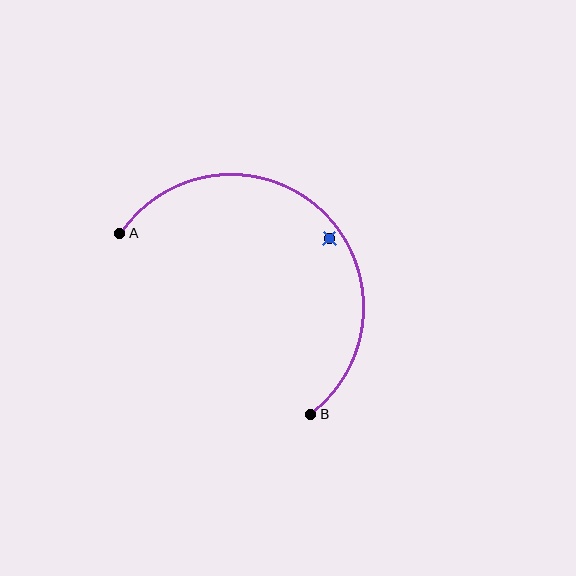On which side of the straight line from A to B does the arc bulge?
The arc bulges above and to the right of the straight line connecting A and B.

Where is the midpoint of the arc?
The arc midpoint is the point on the curve farthest from the straight line joining A and B. It sits above and to the right of that line.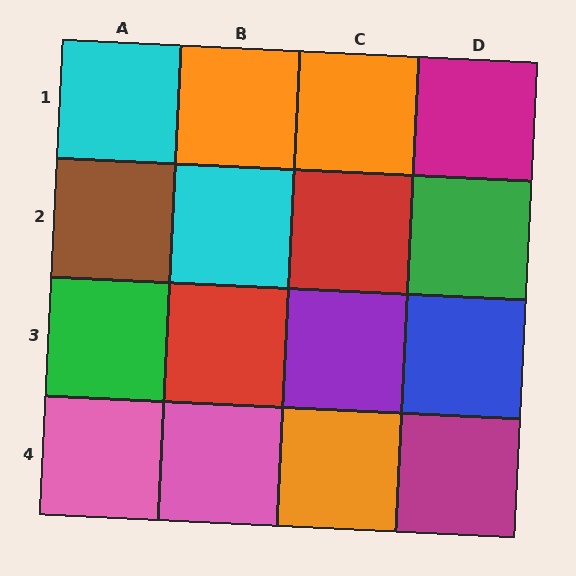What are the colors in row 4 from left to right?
Pink, pink, orange, magenta.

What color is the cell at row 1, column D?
Magenta.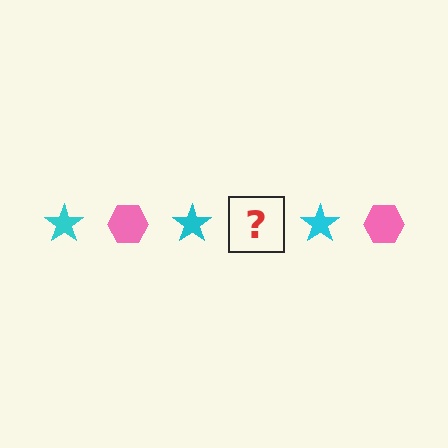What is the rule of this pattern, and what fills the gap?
The rule is that the pattern alternates between cyan star and pink hexagon. The gap should be filled with a pink hexagon.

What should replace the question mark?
The question mark should be replaced with a pink hexagon.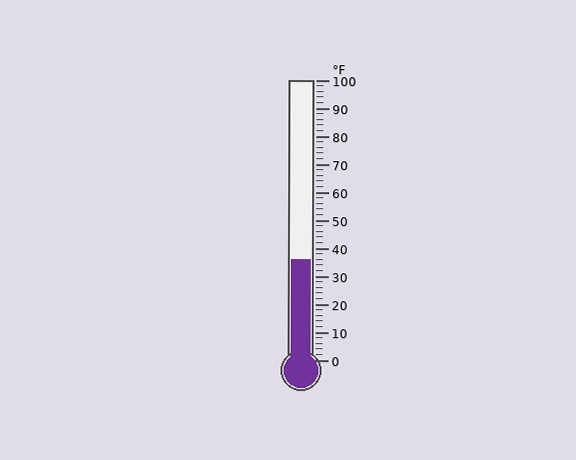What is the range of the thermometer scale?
The thermometer scale ranges from 0°F to 100°F.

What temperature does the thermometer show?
The thermometer shows approximately 36°F.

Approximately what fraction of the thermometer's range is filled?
The thermometer is filled to approximately 35% of its range.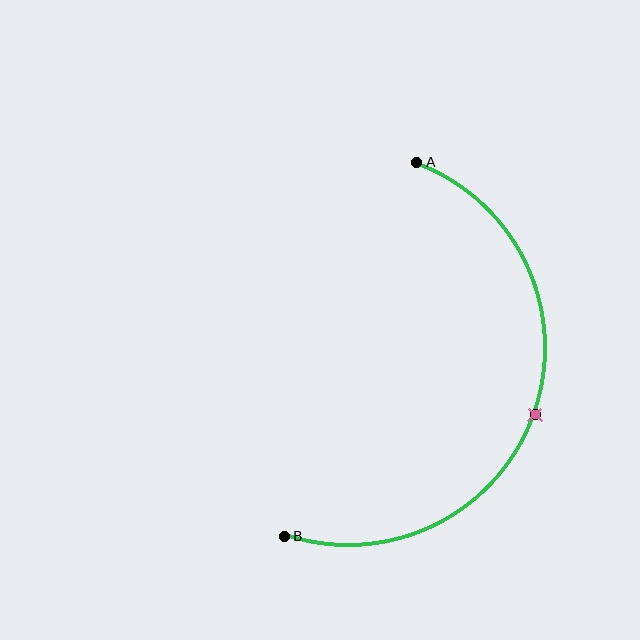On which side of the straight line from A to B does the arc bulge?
The arc bulges to the right of the straight line connecting A and B.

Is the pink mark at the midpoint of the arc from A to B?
Yes. The pink mark lies on the arc at equal arc-length from both A and B — it is the arc midpoint.